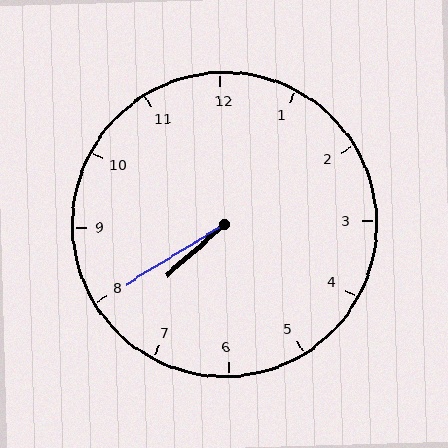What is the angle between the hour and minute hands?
Approximately 10 degrees.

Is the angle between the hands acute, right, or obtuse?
It is acute.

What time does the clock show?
7:40.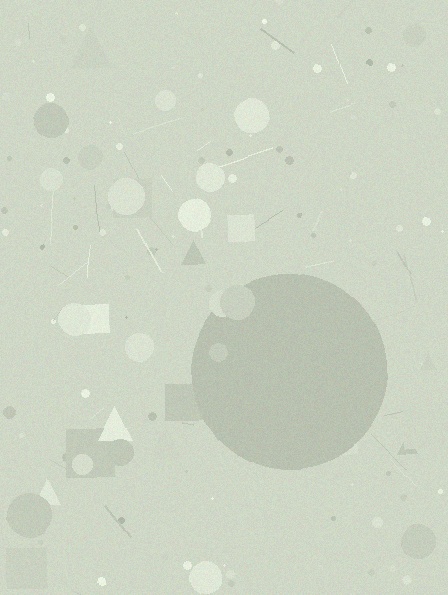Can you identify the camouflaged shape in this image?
The camouflaged shape is a circle.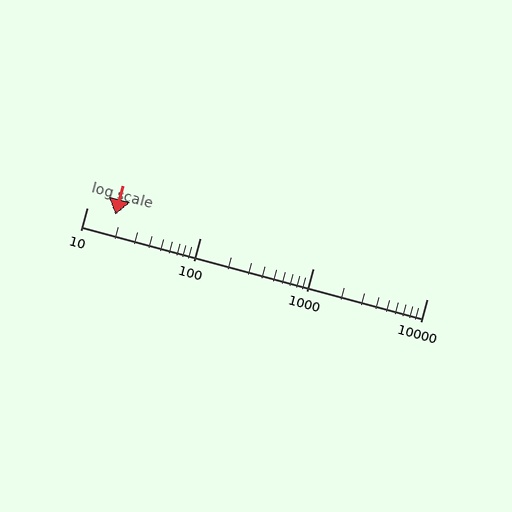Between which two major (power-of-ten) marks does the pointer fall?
The pointer is between 10 and 100.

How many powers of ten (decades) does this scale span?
The scale spans 3 decades, from 10 to 10000.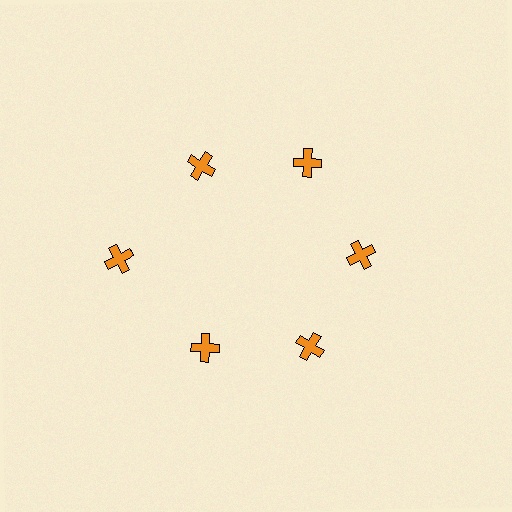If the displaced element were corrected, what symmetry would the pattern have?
It would have 6-fold rotational symmetry — the pattern would map onto itself every 60 degrees.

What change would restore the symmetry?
The symmetry would be restored by moving it inward, back onto the ring so that all 6 crosses sit at equal angles and equal distance from the center.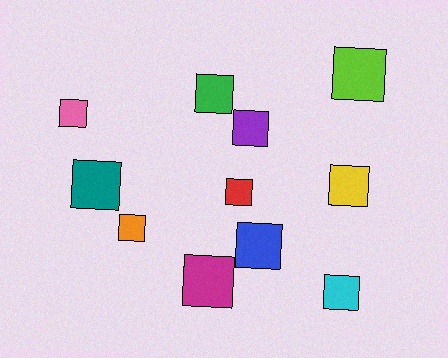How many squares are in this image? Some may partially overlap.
There are 11 squares.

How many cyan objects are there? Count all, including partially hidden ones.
There is 1 cyan object.